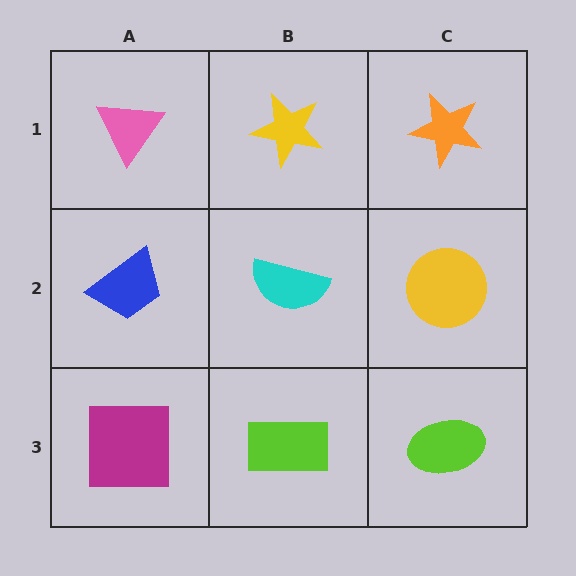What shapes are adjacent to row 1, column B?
A cyan semicircle (row 2, column B), a pink triangle (row 1, column A), an orange star (row 1, column C).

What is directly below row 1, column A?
A blue trapezoid.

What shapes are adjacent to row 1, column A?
A blue trapezoid (row 2, column A), a yellow star (row 1, column B).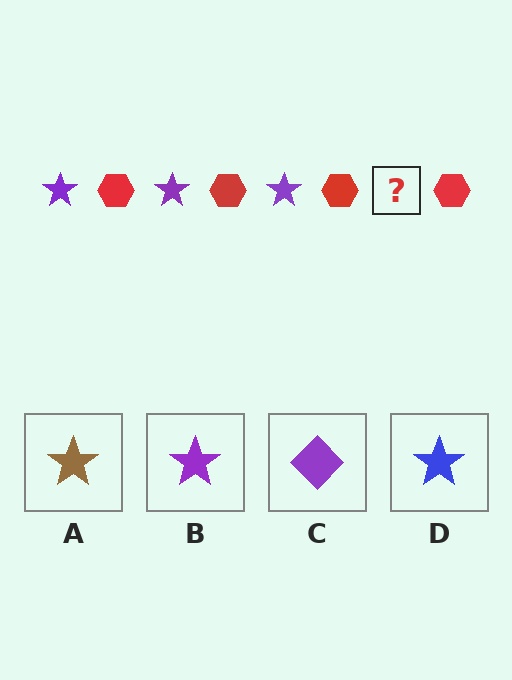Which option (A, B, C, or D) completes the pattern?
B.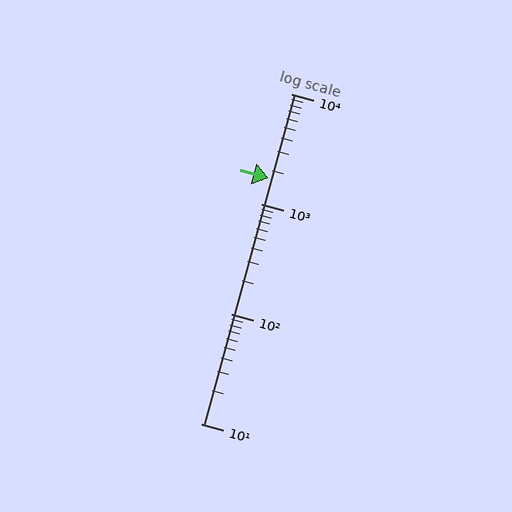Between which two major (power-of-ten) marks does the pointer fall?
The pointer is between 1000 and 10000.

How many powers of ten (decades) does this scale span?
The scale spans 3 decades, from 10 to 10000.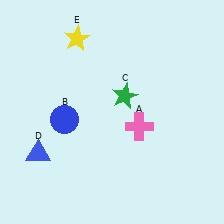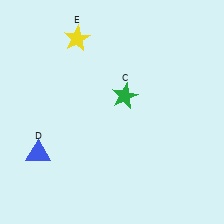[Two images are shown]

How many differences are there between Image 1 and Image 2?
There are 2 differences between the two images.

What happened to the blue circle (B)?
The blue circle (B) was removed in Image 2. It was in the bottom-left area of Image 1.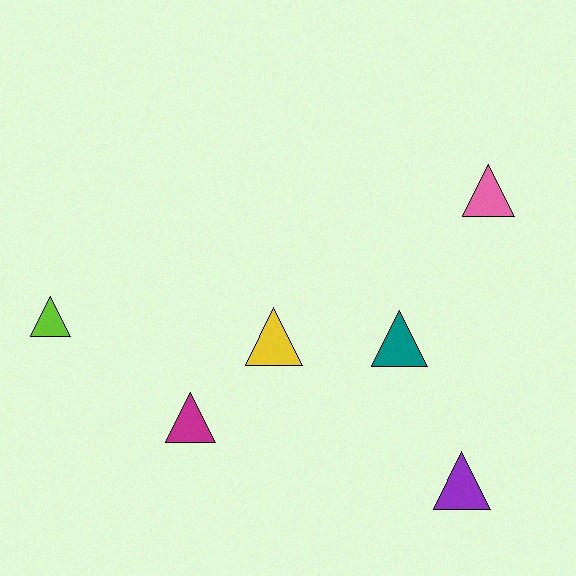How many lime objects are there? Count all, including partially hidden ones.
There is 1 lime object.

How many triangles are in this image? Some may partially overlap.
There are 6 triangles.